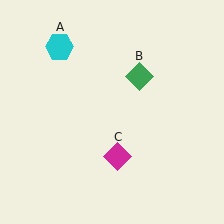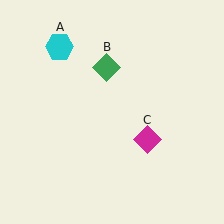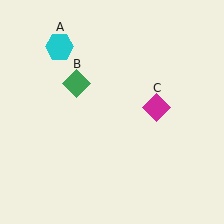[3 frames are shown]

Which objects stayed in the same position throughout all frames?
Cyan hexagon (object A) remained stationary.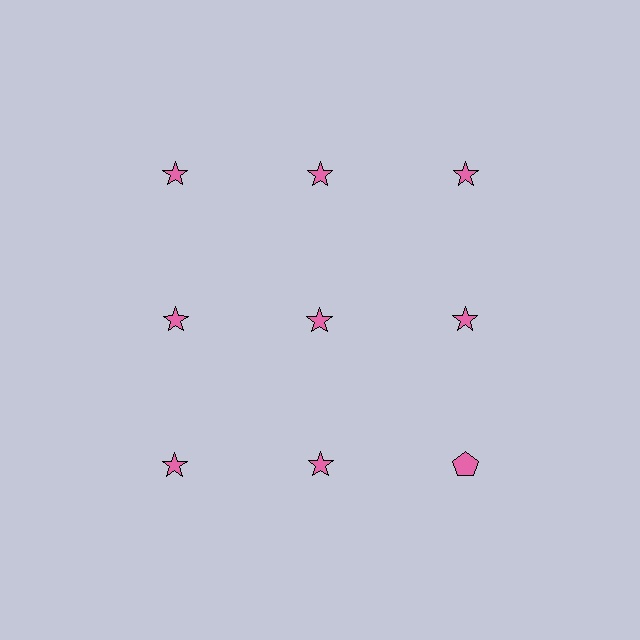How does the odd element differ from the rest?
It has a different shape: pentagon instead of star.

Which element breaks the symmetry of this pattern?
The pink pentagon in the third row, center column breaks the symmetry. All other shapes are pink stars.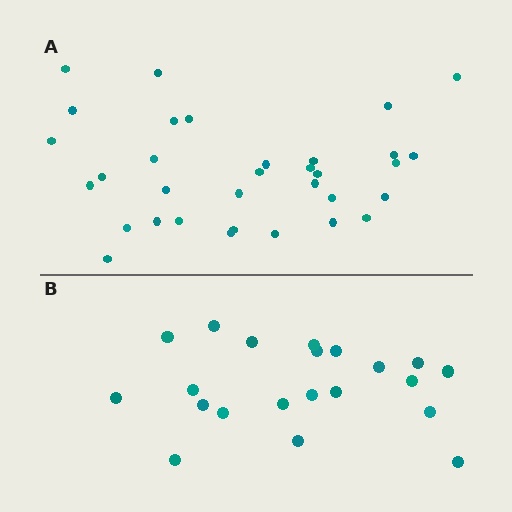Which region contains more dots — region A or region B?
Region A (the top region) has more dots.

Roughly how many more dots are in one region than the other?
Region A has roughly 12 or so more dots than region B.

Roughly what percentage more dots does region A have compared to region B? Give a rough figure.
About 55% more.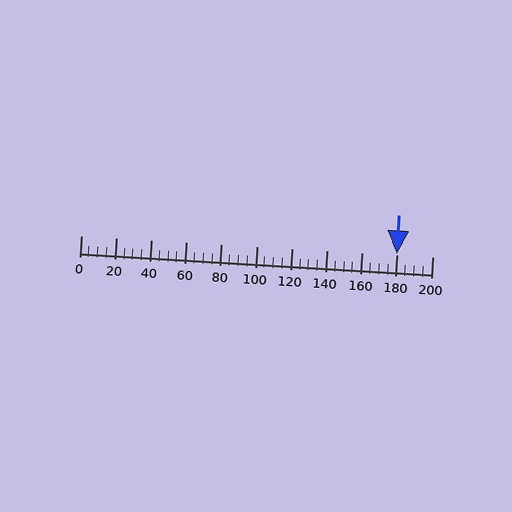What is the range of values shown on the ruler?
The ruler shows values from 0 to 200.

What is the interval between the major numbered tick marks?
The major tick marks are spaced 20 units apart.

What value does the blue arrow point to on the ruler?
The blue arrow points to approximately 180.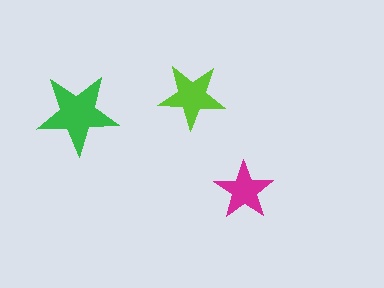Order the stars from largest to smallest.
the green one, the lime one, the magenta one.